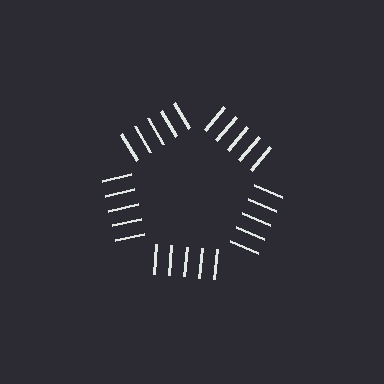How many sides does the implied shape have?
5 sides — the line-ends trace a pentagon.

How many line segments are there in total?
25 — 5 along each of the 5 edges.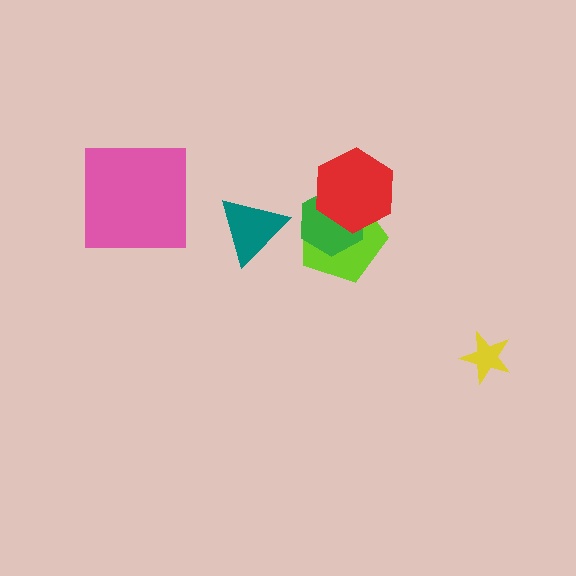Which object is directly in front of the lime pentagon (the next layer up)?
The green hexagon is directly in front of the lime pentagon.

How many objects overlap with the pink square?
0 objects overlap with the pink square.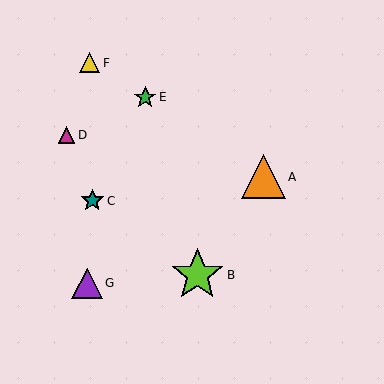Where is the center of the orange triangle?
The center of the orange triangle is at (263, 177).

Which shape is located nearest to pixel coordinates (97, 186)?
The teal star (labeled C) at (92, 201) is nearest to that location.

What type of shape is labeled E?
Shape E is a green star.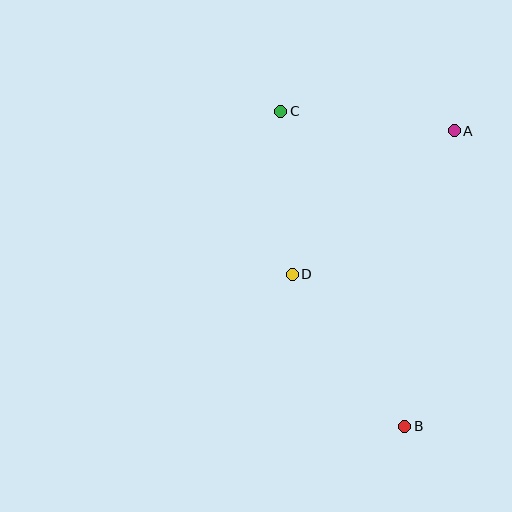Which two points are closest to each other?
Points C and D are closest to each other.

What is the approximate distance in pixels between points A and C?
The distance between A and C is approximately 175 pixels.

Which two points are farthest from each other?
Points B and C are farthest from each other.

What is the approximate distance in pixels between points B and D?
The distance between B and D is approximately 189 pixels.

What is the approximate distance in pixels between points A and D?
The distance between A and D is approximately 216 pixels.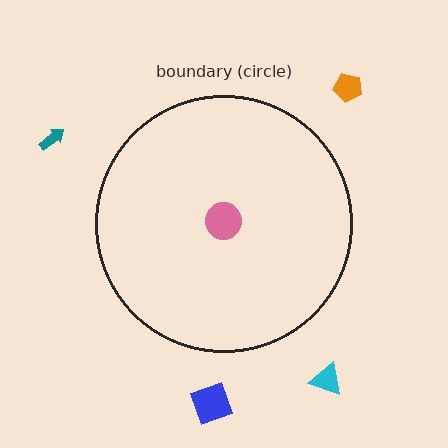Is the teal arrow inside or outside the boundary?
Outside.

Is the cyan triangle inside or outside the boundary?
Outside.